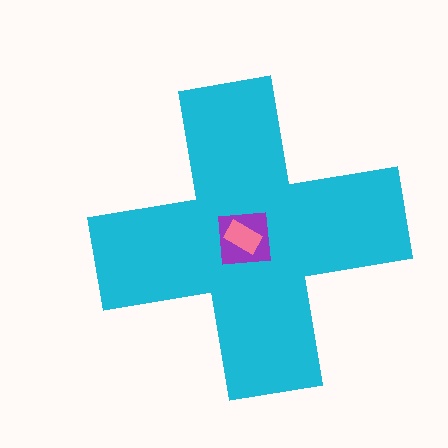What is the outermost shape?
The cyan cross.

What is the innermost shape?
The pink rectangle.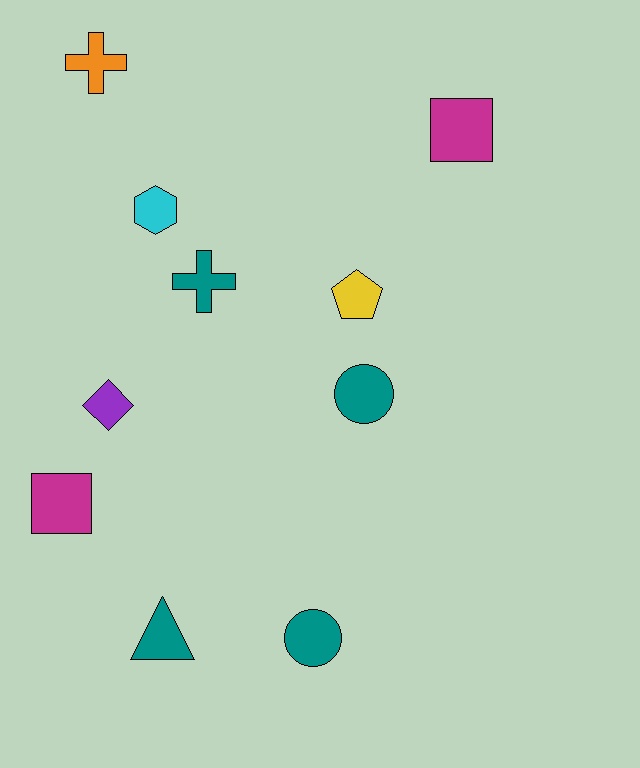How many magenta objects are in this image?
There are 2 magenta objects.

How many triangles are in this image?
There is 1 triangle.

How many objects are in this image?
There are 10 objects.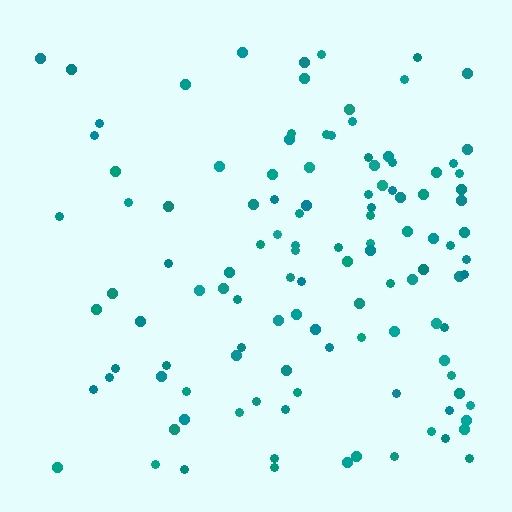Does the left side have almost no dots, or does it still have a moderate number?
Still a moderate number, just noticeably fewer than the right.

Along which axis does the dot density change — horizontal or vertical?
Horizontal.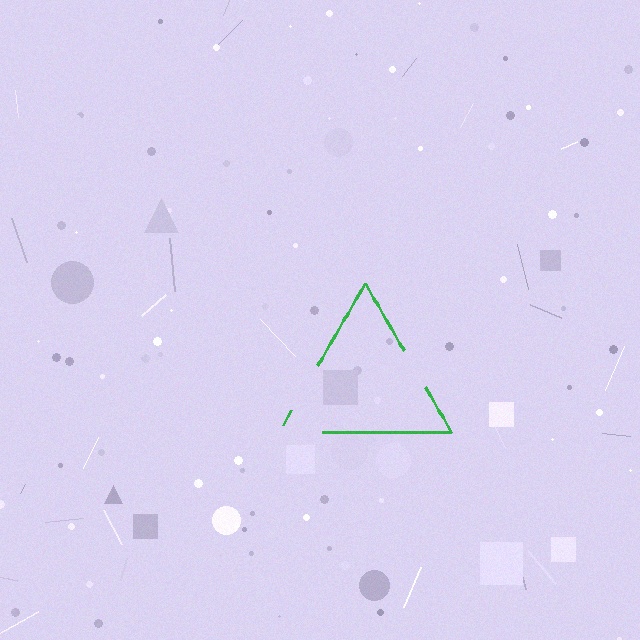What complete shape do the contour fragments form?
The contour fragments form a triangle.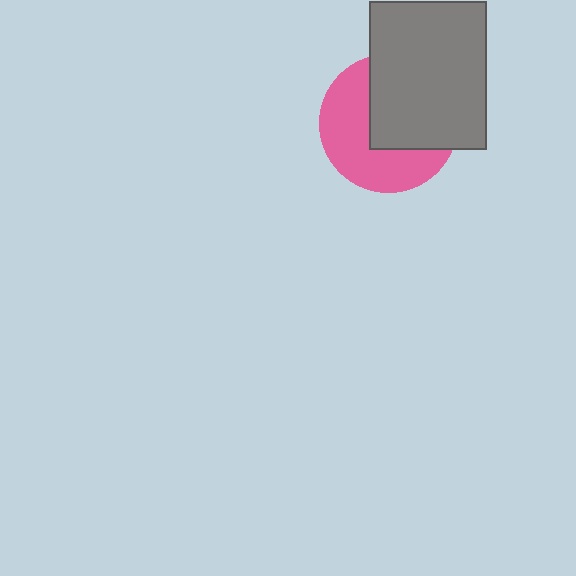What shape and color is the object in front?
The object in front is a gray rectangle.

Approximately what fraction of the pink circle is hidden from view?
Roughly 49% of the pink circle is hidden behind the gray rectangle.